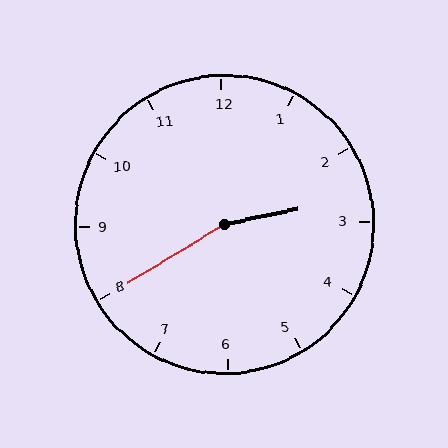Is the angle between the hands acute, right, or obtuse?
It is obtuse.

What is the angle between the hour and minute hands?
Approximately 160 degrees.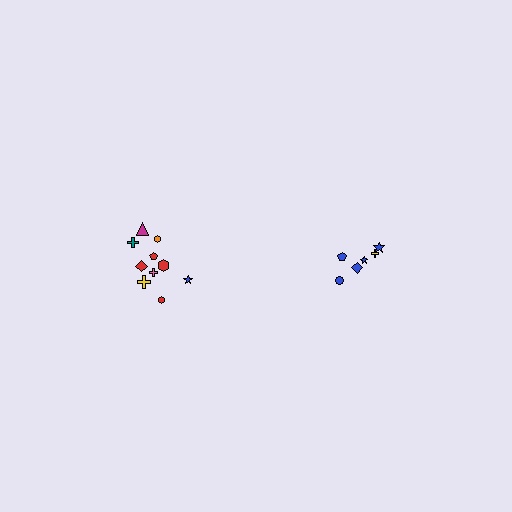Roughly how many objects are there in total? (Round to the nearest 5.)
Roughly 15 objects in total.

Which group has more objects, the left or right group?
The left group.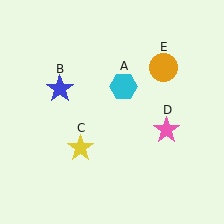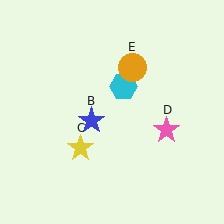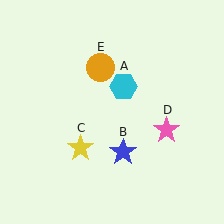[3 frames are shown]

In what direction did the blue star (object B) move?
The blue star (object B) moved down and to the right.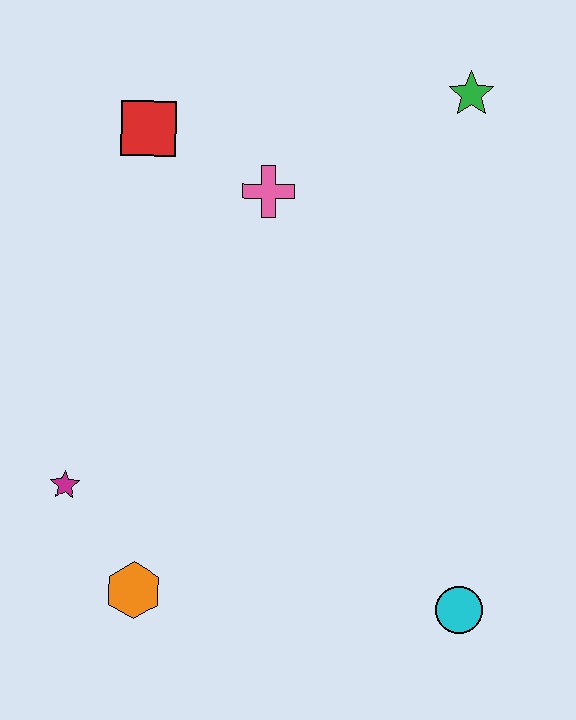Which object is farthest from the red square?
The cyan circle is farthest from the red square.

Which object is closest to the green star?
The pink cross is closest to the green star.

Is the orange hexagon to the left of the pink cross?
Yes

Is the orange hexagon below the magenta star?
Yes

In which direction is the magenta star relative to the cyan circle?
The magenta star is to the left of the cyan circle.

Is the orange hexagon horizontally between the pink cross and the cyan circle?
No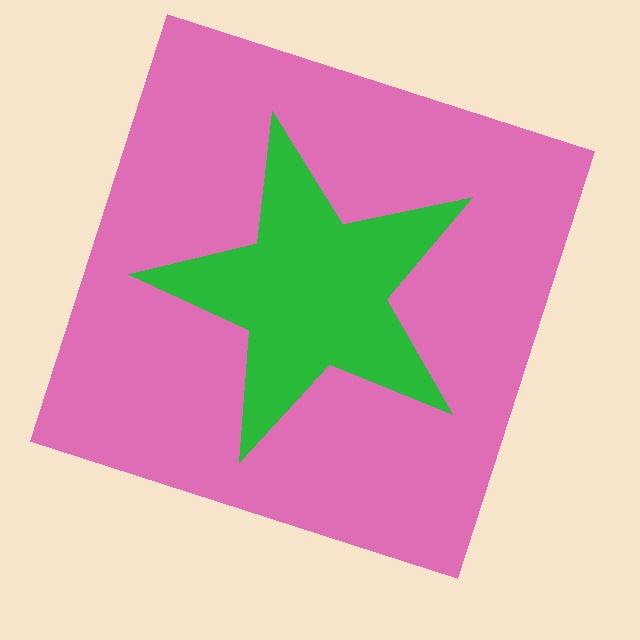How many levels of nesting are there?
2.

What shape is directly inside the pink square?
The green star.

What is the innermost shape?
The green star.